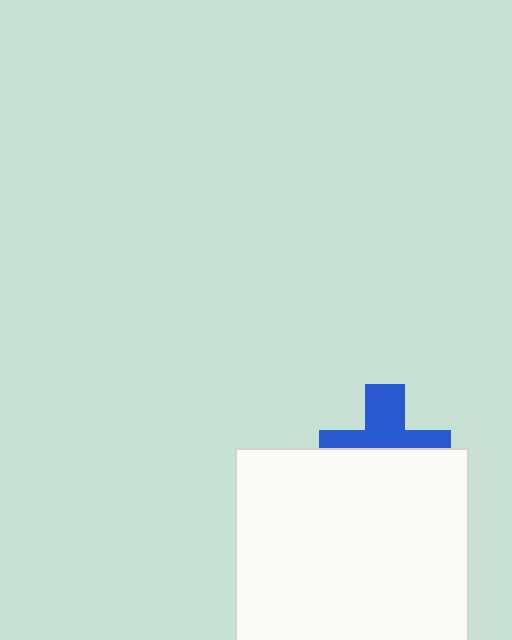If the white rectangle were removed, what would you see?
You would see the complete blue cross.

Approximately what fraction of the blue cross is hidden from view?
Roughly 53% of the blue cross is hidden behind the white rectangle.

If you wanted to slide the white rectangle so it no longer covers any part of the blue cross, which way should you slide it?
Slide it down — that is the most direct way to separate the two shapes.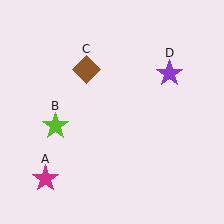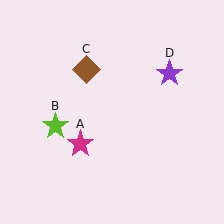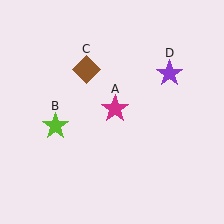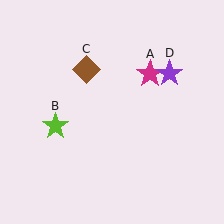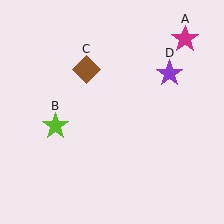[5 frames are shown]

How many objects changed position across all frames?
1 object changed position: magenta star (object A).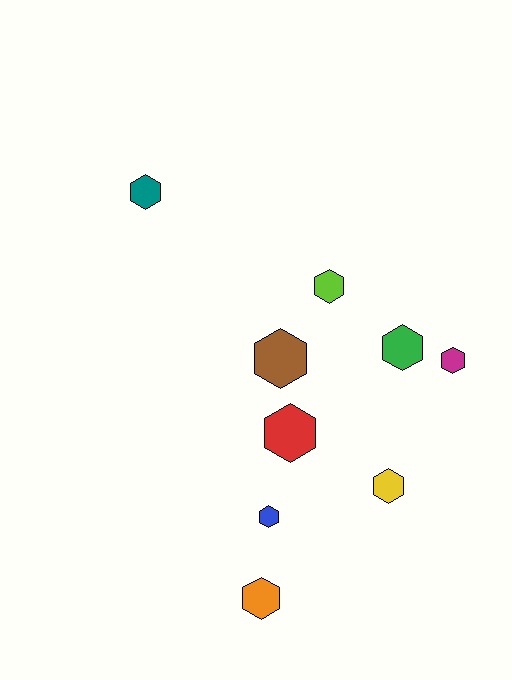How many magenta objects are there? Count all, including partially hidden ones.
There is 1 magenta object.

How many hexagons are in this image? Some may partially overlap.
There are 9 hexagons.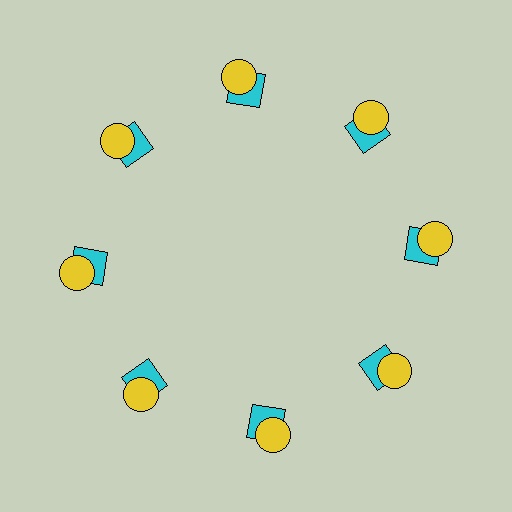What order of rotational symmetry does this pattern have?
This pattern has 8-fold rotational symmetry.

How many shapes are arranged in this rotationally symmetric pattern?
There are 16 shapes, arranged in 8 groups of 2.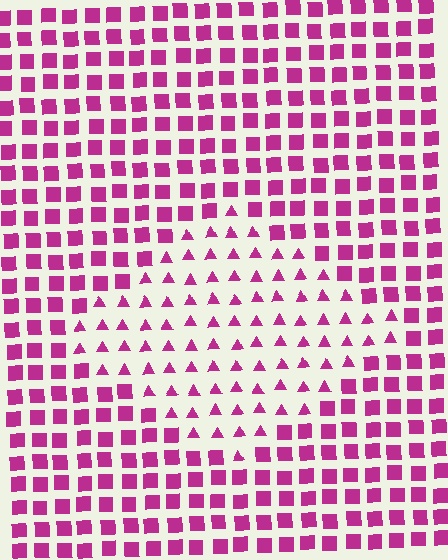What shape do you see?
I see a diamond.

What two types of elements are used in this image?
The image uses triangles inside the diamond region and squares outside it.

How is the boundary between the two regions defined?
The boundary is defined by a change in element shape: triangles inside vs. squares outside. All elements share the same color and spacing.